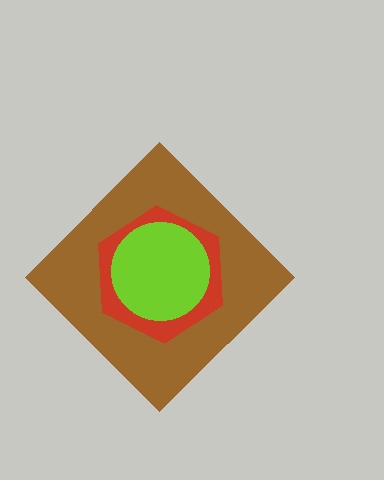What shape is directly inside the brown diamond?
The red hexagon.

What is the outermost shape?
The brown diamond.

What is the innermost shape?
The lime circle.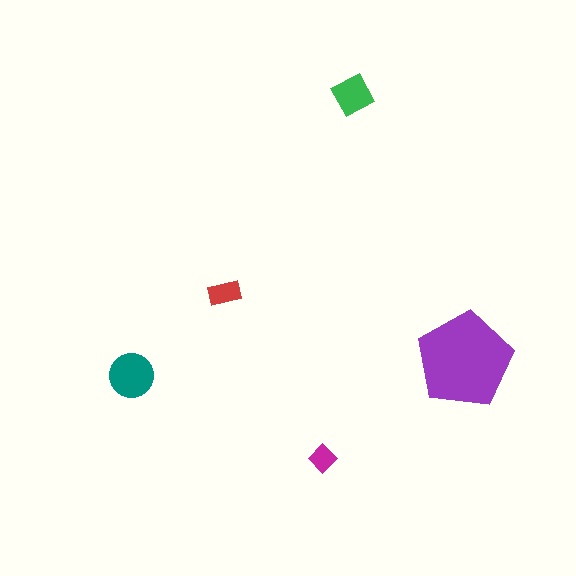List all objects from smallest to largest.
The magenta diamond, the red rectangle, the green square, the teal circle, the purple pentagon.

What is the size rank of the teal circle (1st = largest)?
2nd.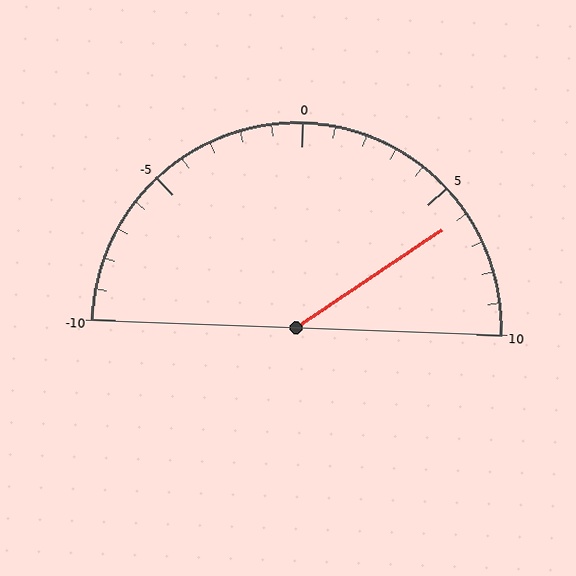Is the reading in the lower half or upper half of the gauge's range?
The reading is in the upper half of the range (-10 to 10).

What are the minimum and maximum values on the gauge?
The gauge ranges from -10 to 10.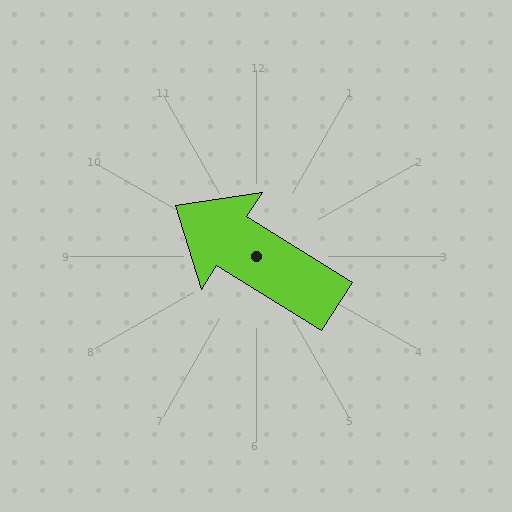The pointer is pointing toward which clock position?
Roughly 10 o'clock.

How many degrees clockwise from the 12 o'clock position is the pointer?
Approximately 302 degrees.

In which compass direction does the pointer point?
Northwest.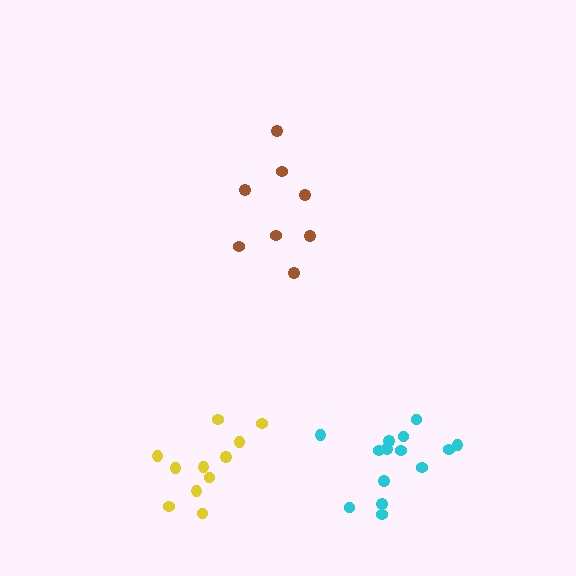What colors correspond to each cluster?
The clusters are colored: yellow, brown, cyan.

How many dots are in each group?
Group 1: 11 dots, Group 2: 8 dots, Group 3: 14 dots (33 total).